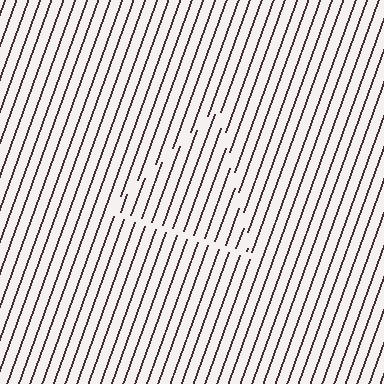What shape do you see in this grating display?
An illusory triangle. The interior of the shape contains the same grating, shifted by half a period — the contour is defined by the phase discontinuity where line-ends from the inner and outer gratings abut.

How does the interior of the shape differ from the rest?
The interior of the shape contains the same grating, shifted by half a period — the contour is defined by the phase discontinuity where line-ends from the inner and outer gratings abut.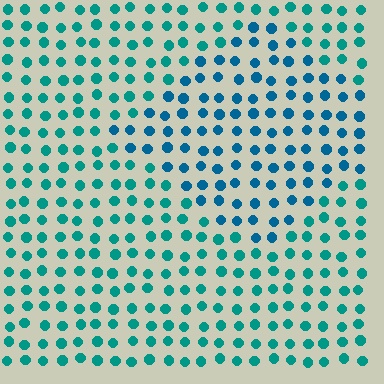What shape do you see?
I see a diamond.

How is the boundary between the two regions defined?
The boundary is defined purely by a slight shift in hue (about 26 degrees). Spacing, size, and orientation are identical on both sides.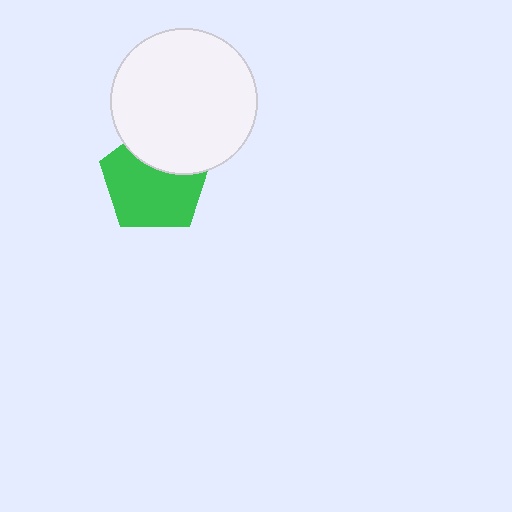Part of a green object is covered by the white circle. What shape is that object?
It is a pentagon.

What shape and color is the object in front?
The object in front is a white circle.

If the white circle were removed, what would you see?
You would see the complete green pentagon.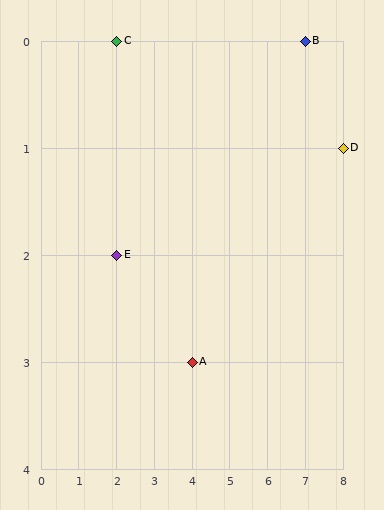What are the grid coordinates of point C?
Point C is at grid coordinates (2, 0).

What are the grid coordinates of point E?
Point E is at grid coordinates (2, 2).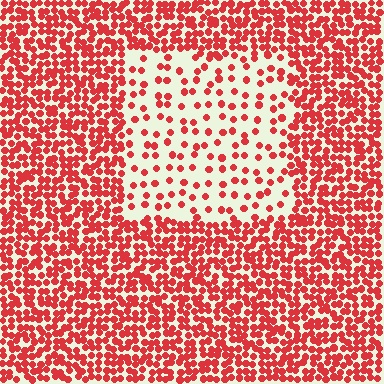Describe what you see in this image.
The image contains small red elements arranged at two different densities. A rectangle-shaped region is visible where the elements are less densely packed than the surrounding area.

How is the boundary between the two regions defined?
The boundary is defined by a change in element density (approximately 2.9x ratio). All elements are the same color, size, and shape.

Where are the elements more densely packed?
The elements are more densely packed outside the rectangle boundary.